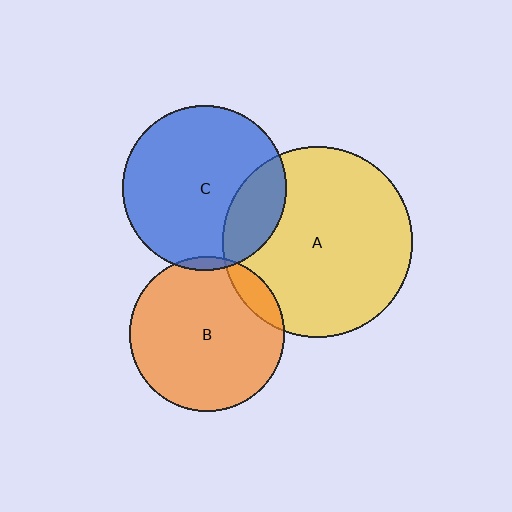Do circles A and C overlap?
Yes.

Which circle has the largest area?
Circle A (yellow).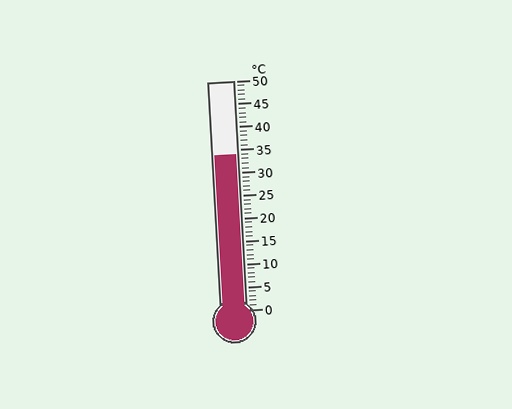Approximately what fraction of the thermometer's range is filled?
The thermometer is filled to approximately 70% of its range.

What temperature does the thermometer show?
The thermometer shows approximately 34°C.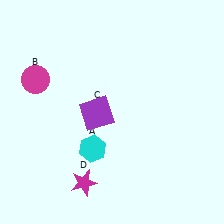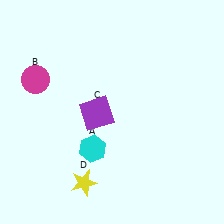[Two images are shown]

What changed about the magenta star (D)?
In Image 1, D is magenta. In Image 2, it changed to yellow.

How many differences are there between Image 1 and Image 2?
There is 1 difference between the two images.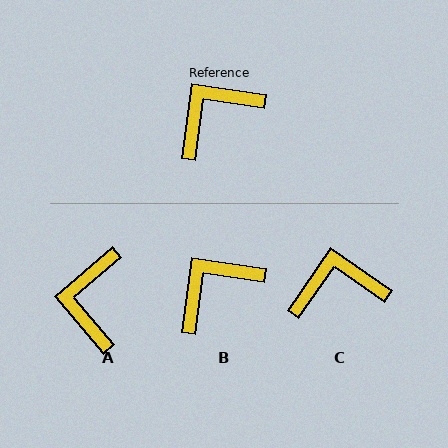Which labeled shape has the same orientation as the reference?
B.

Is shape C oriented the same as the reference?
No, it is off by about 27 degrees.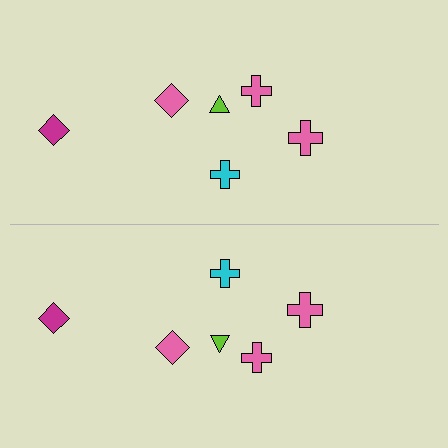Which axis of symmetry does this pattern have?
The pattern has a horizontal axis of symmetry running through the center of the image.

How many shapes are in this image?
There are 12 shapes in this image.